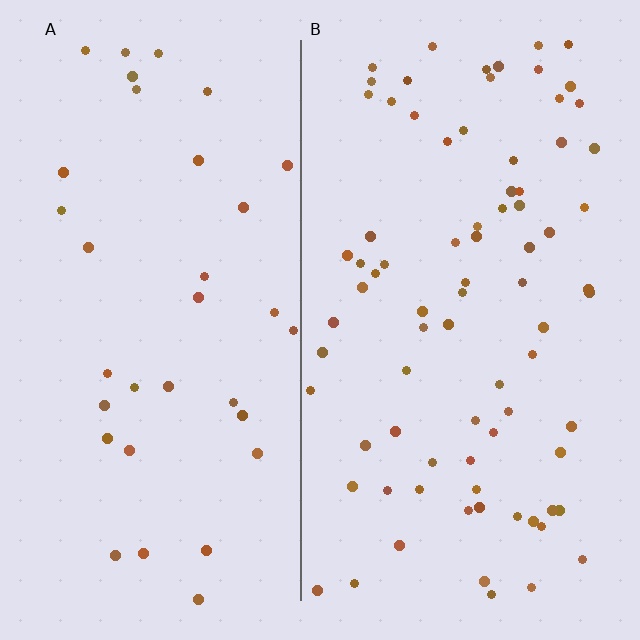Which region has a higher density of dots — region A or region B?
B (the right).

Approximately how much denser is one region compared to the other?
Approximately 2.4× — region B over region A.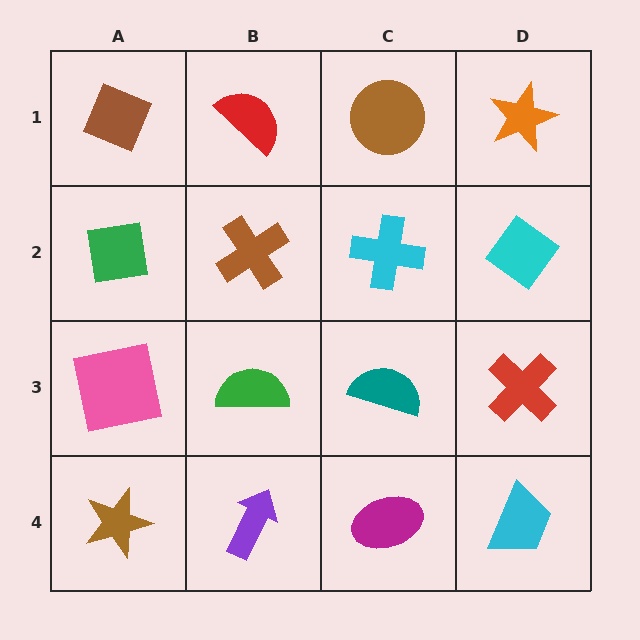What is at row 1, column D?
An orange star.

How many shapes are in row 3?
4 shapes.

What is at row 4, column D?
A cyan trapezoid.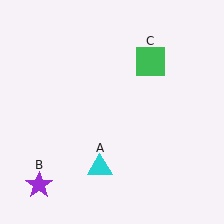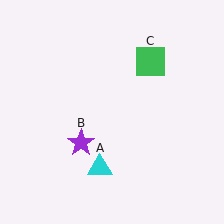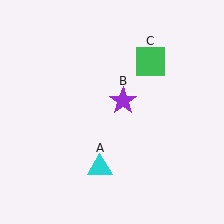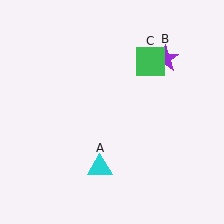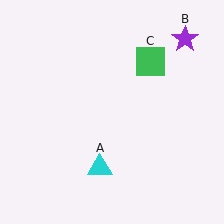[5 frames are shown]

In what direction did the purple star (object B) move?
The purple star (object B) moved up and to the right.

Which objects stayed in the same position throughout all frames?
Cyan triangle (object A) and green square (object C) remained stationary.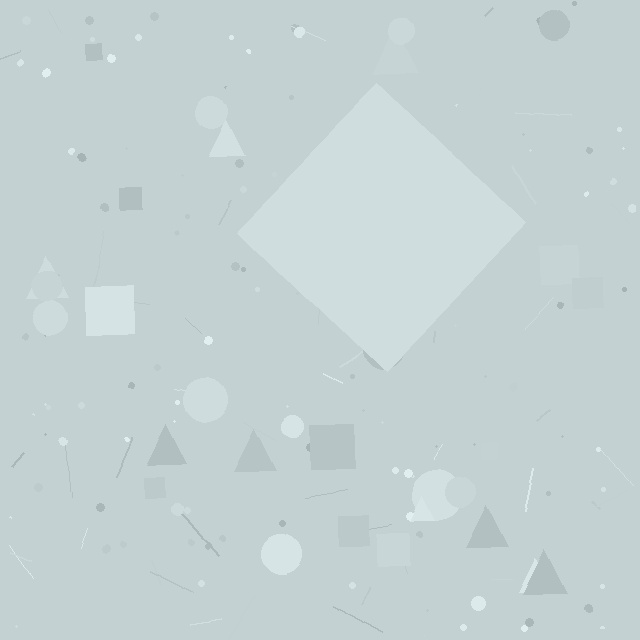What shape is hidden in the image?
A diamond is hidden in the image.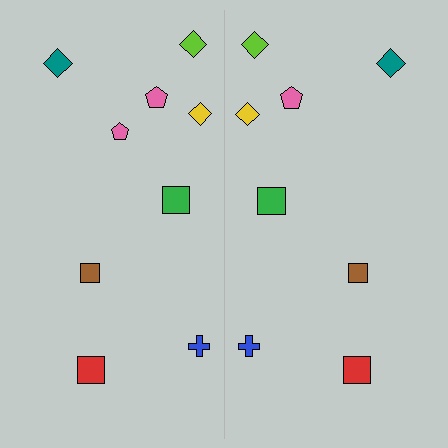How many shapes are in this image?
There are 17 shapes in this image.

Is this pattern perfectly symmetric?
No, the pattern is not perfectly symmetric. A pink pentagon is missing from the right side.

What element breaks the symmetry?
A pink pentagon is missing from the right side.